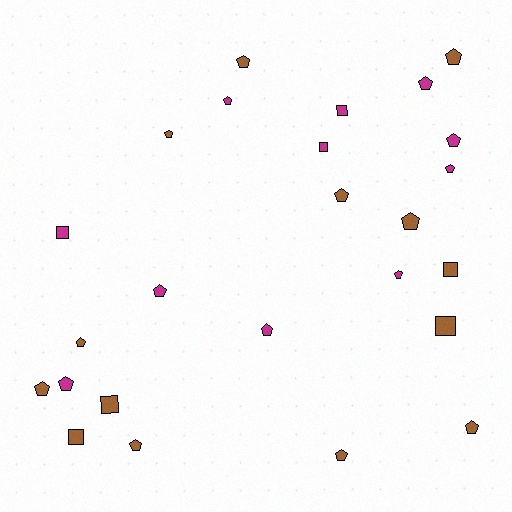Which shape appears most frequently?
Pentagon, with 18 objects.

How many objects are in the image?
There are 25 objects.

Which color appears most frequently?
Brown, with 14 objects.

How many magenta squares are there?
There are 3 magenta squares.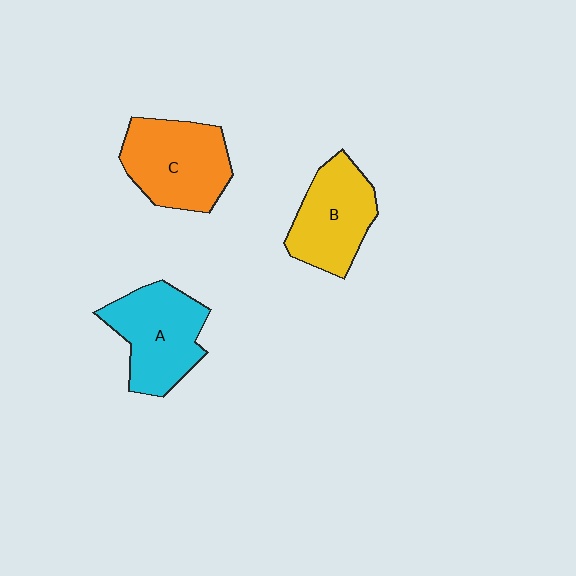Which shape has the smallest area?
Shape B (yellow).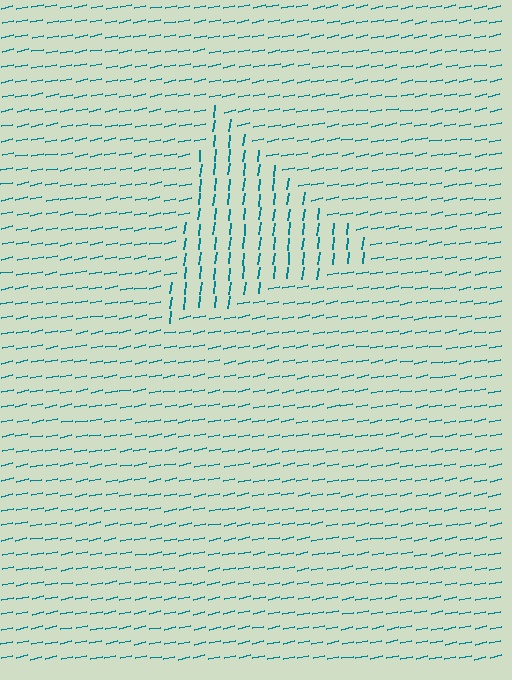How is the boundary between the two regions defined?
The boundary is defined purely by a change in line orientation (approximately 72 degrees difference). All lines are the same color and thickness.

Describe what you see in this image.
The image is filled with small teal line segments. A triangle region in the image has lines oriented differently from the surrounding lines, creating a visible texture boundary.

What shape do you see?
I see a triangle.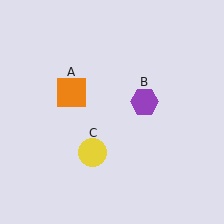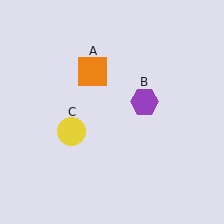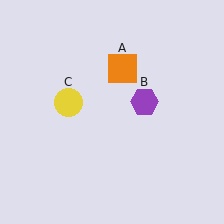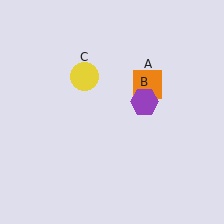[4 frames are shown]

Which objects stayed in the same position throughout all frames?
Purple hexagon (object B) remained stationary.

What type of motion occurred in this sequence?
The orange square (object A), yellow circle (object C) rotated clockwise around the center of the scene.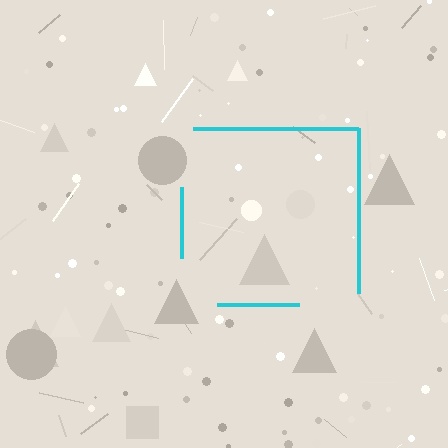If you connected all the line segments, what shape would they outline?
They would outline a square.